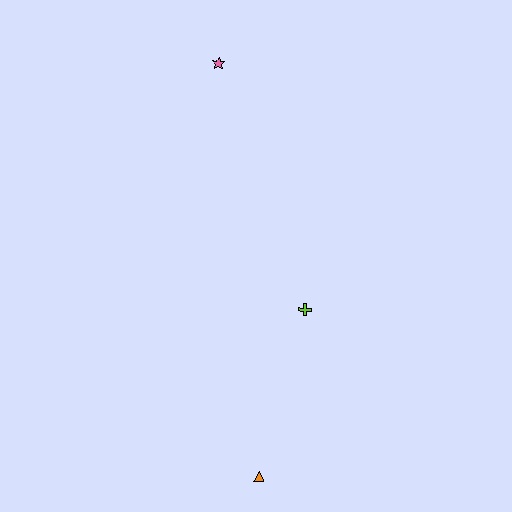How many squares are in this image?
There are no squares.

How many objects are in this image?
There are 3 objects.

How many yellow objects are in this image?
There are no yellow objects.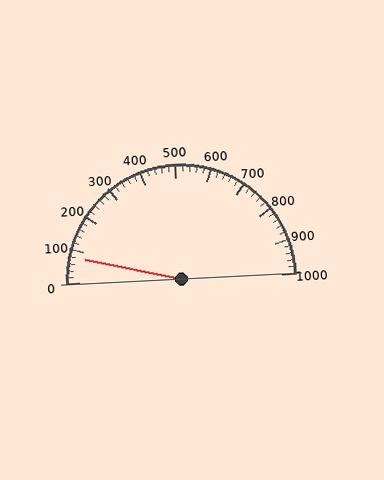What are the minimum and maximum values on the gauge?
The gauge ranges from 0 to 1000.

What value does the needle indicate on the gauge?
The needle indicates approximately 80.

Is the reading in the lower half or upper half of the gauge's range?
The reading is in the lower half of the range (0 to 1000).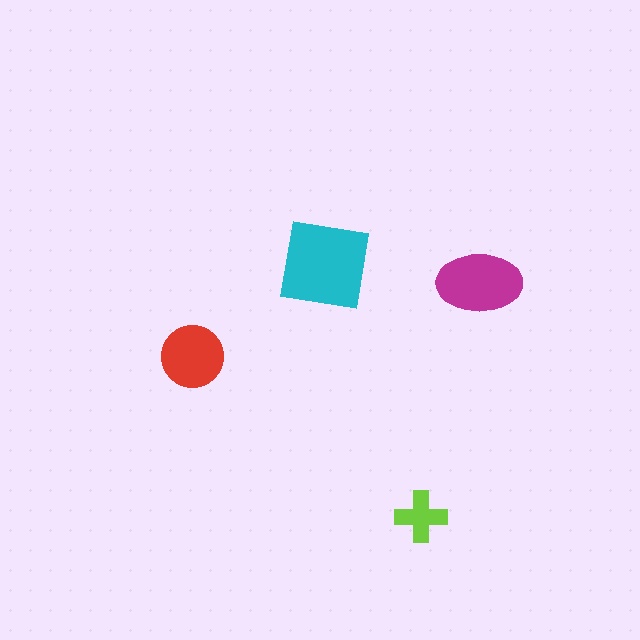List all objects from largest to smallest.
The cyan square, the magenta ellipse, the red circle, the lime cross.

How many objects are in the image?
There are 4 objects in the image.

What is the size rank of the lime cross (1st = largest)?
4th.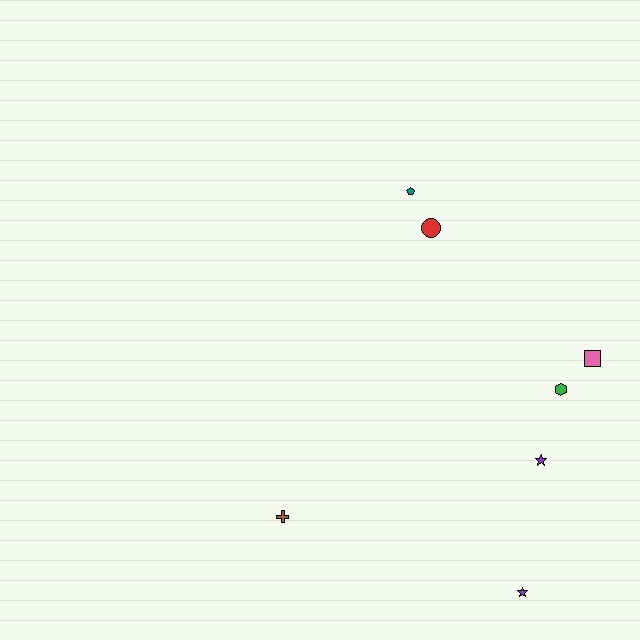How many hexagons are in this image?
There is 1 hexagon.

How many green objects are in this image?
There is 1 green object.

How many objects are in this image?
There are 7 objects.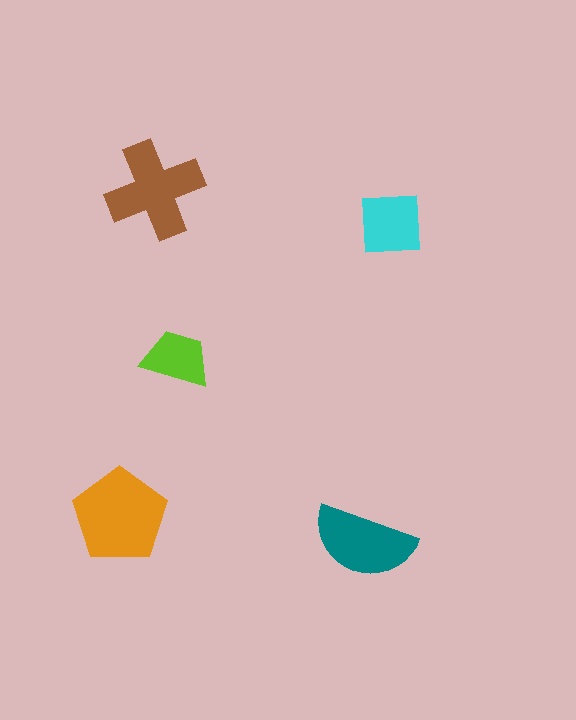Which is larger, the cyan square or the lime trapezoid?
The cyan square.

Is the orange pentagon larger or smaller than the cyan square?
Larger.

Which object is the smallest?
The lime trapezoid.